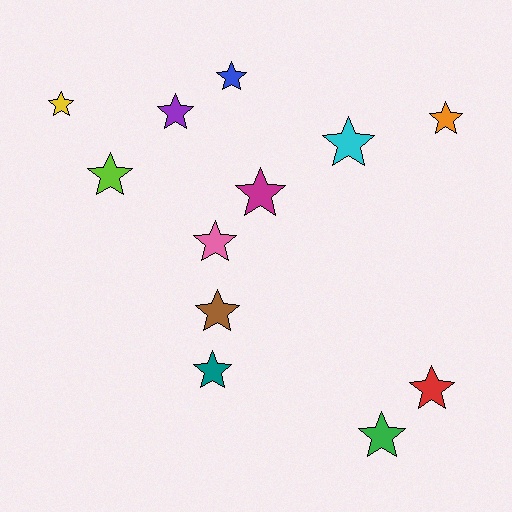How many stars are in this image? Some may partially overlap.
There are 12 stars.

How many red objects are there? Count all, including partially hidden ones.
There is 1 red object.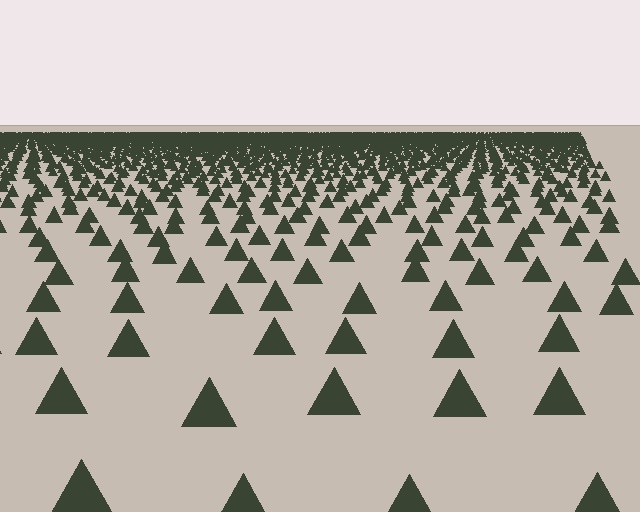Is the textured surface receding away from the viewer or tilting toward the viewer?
The surface is receding away from the viewer. Texture elements get smaller and denser toward the top.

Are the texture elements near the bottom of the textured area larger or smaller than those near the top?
Larger. Near the bottom, elements are closer to the viewer and appear at a bigger on-screen size.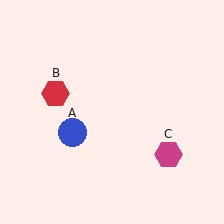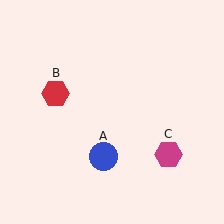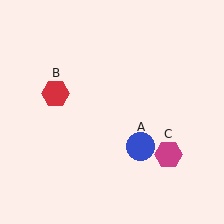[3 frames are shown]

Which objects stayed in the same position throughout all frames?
Red hexagon (object B) and magenta hexagon (object C) remained stationary.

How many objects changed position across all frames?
1 object changed position: blue circle (object A).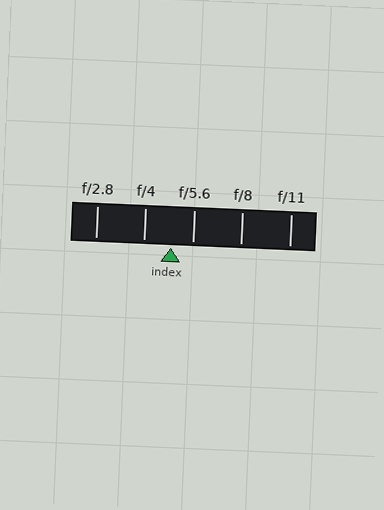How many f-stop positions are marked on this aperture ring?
There are 5 f-stop positions marked.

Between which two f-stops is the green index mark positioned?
The index mark is between f/4 and f/5.6.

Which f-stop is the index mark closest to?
The index mark is closest to f/5.6.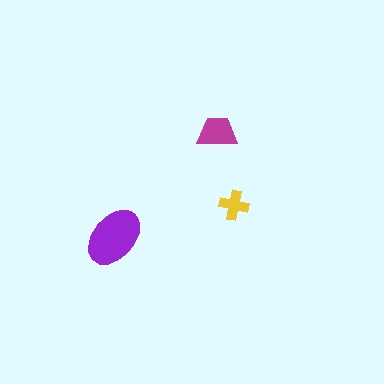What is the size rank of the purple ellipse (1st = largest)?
1st.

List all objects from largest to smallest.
The purple ellipse, the magenta trapezoid, the yellow cross.